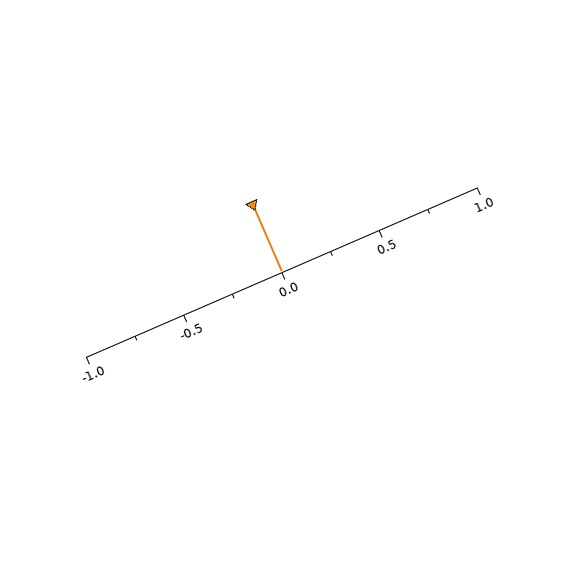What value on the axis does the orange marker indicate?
The marker indicates approximately 0.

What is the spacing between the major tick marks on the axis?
The major ticks are spaced 0.5 apart.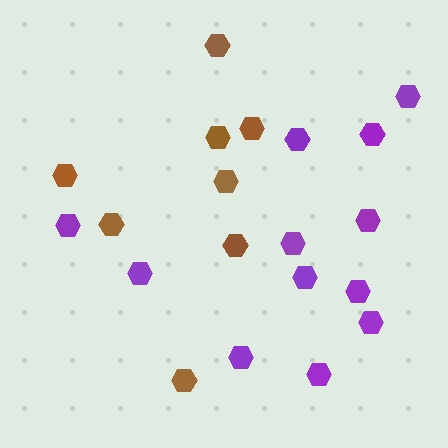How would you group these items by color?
There are 2 groups: one group of brown hexagons (8) and one group of purple hexagons (12).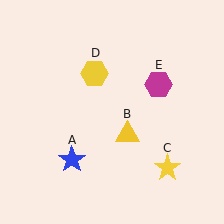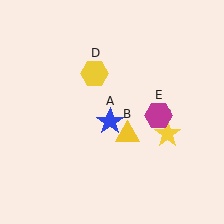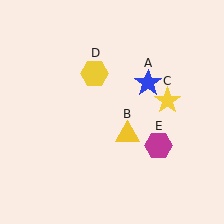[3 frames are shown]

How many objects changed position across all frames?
3 objects changed position: blue star (object A), yellow star (object C), magenta hexagon (object E).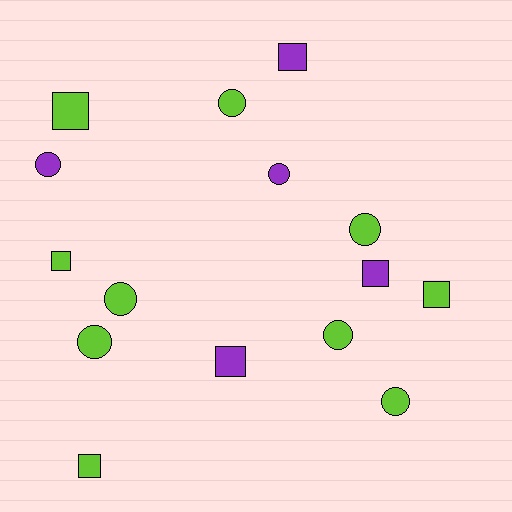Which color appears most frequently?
Lime, with 10 objects.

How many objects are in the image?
There are 15 objects.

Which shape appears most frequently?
Circle, with 8 objects.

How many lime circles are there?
There are 6 lime circles.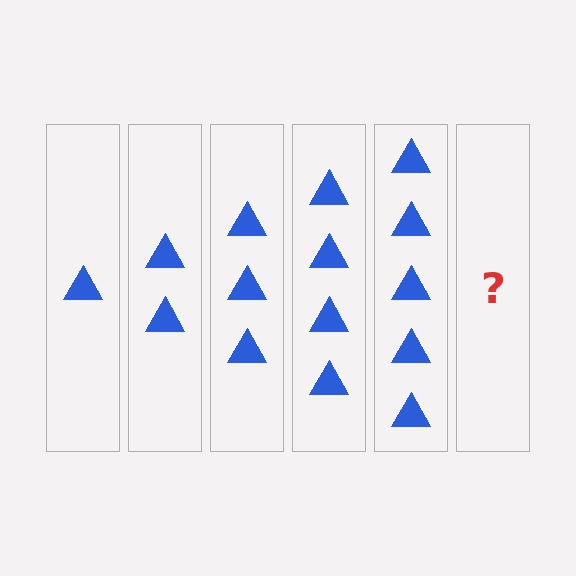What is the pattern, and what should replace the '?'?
The pattern is that each step adds one more triangle. The '?' should be 6 triangles.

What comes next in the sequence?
The next element should be 6 triangles.